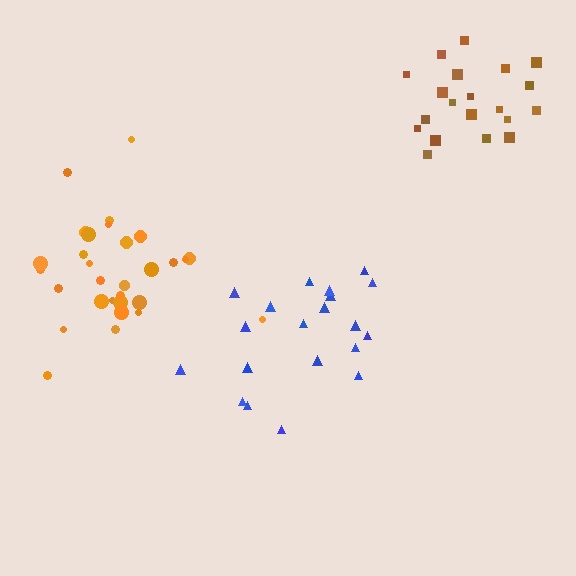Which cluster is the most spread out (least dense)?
Brown.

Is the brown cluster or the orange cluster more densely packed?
Orange.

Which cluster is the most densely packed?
Orange.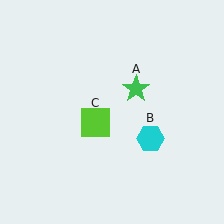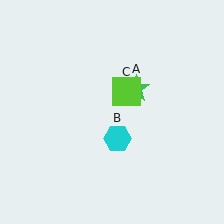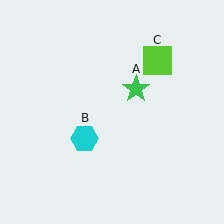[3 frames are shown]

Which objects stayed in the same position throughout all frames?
Green star (object A) remained stationary.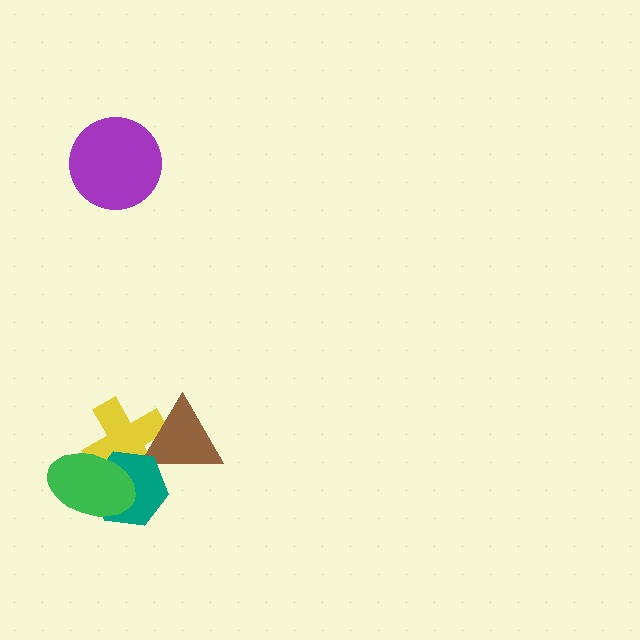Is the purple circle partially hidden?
No, no other shape covers it.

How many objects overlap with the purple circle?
0 objects overlap with the purple circle.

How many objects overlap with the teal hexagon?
3 objects overlap with the teal hexagon.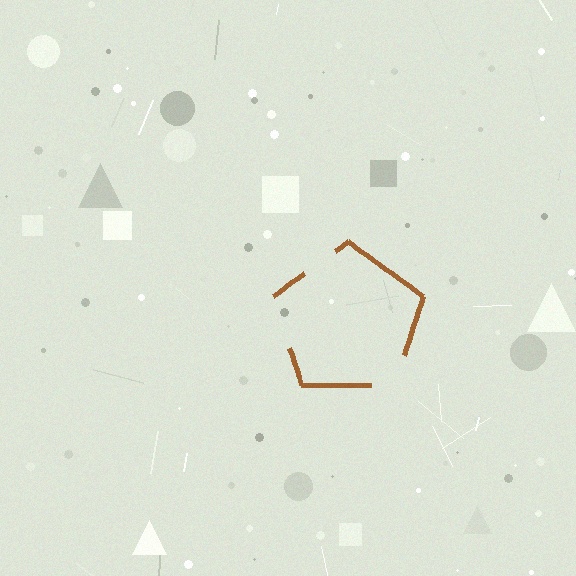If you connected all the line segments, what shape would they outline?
They would outline a pentagon.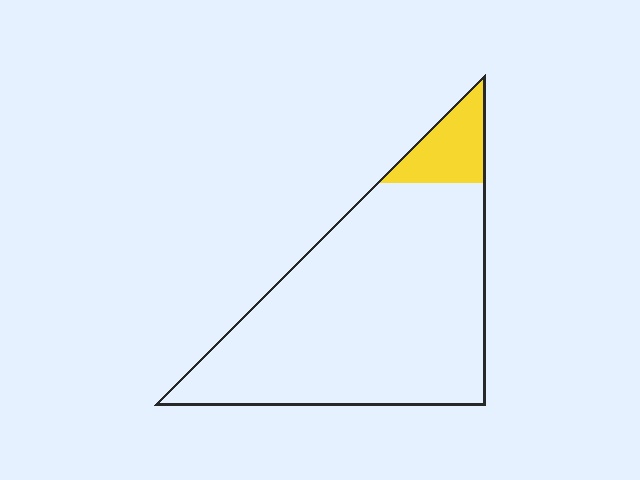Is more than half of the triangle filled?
No.